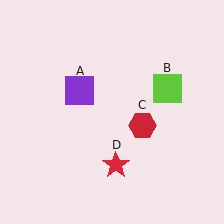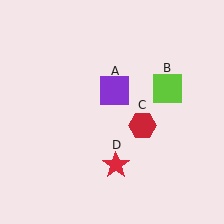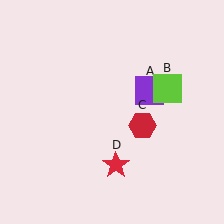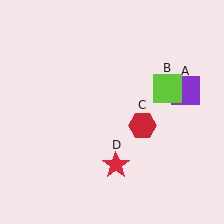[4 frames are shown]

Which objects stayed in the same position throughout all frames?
Lime square (object B) and red hexagon (object C) and red star (object D) remained stationary.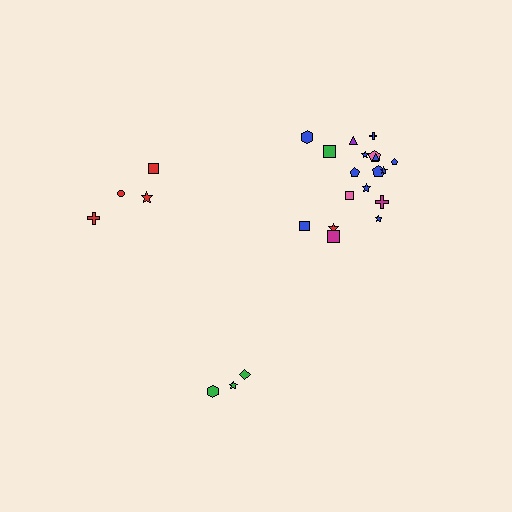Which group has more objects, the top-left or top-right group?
The top-right group.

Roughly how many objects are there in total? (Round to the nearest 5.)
Roughly 25 objects in total.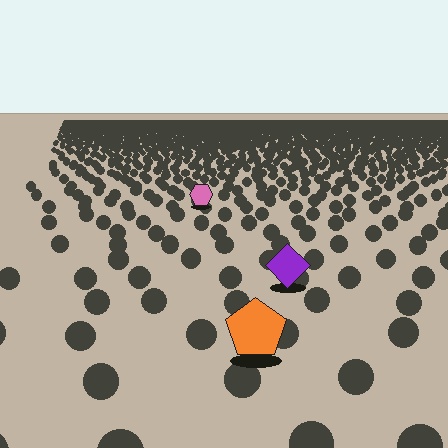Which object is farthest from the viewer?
The pink hexagon is farthest from the viewer. It appears smaller and the ground texture around it is denser.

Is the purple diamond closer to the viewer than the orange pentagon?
No. The orange pentagon is closer — you can tell from the texture gradient: the ground texture is coarser near it.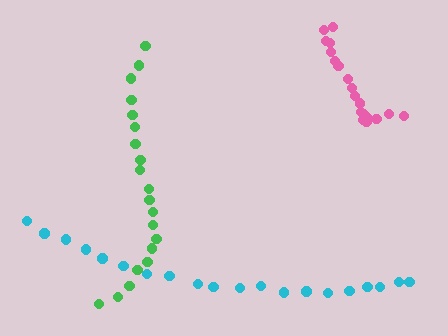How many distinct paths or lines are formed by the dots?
There are 3 distinct paths.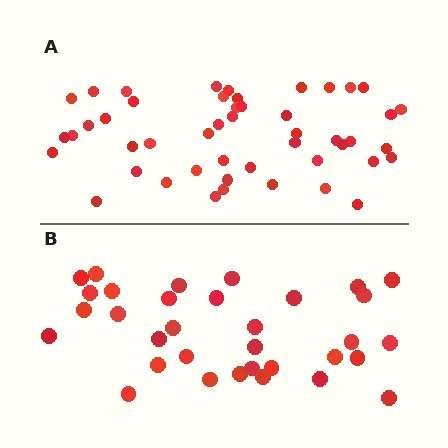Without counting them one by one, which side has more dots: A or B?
Region A (the top region) has more dots.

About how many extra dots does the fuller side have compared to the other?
Region A has approximately 15 more dots than region B.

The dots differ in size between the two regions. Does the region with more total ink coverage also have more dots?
No. Region B has more total ink coverage because its dots are larger, but region A actually contains more individual dots. Total area can be misleading — the number of items is what matters here.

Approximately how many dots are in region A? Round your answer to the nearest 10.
About 50 dots. (The exact count is 48, which rounds to 50.)